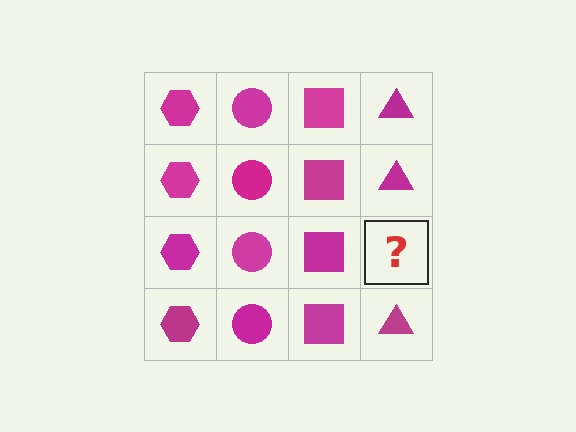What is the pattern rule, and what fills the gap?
The rule is that each column has a consistent shape. The gap should be filled with a magenta triangle.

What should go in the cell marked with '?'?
The missing cell should contain a magenta triangle.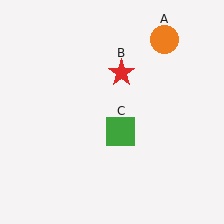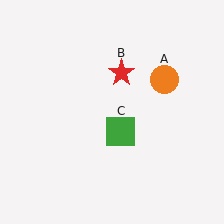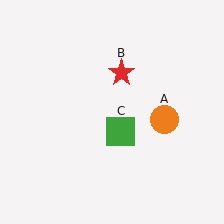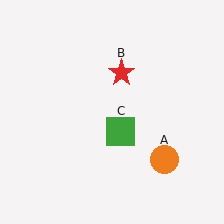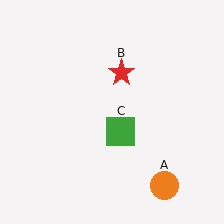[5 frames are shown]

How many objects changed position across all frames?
1 object changed position: orange circle (object A).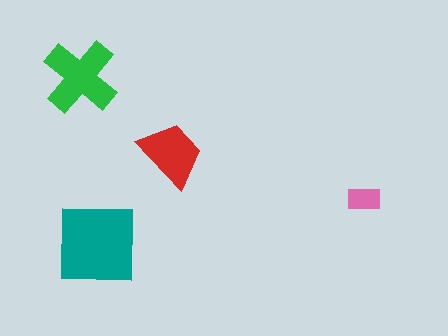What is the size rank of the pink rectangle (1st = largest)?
4th.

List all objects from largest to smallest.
The teal square, the green cross, the red trapezoid, the pink rectangle.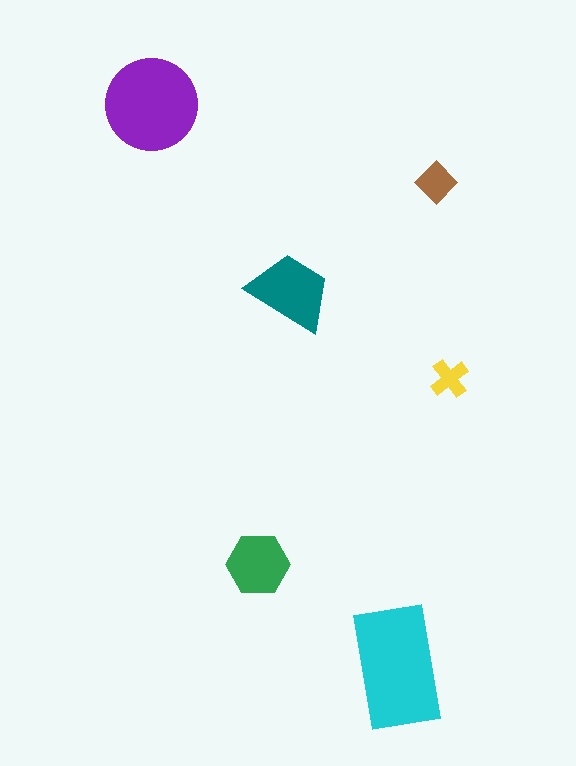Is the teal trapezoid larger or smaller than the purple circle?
Smaller.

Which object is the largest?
The cyan rectangle.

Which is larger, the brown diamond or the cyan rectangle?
The cyan rectangle.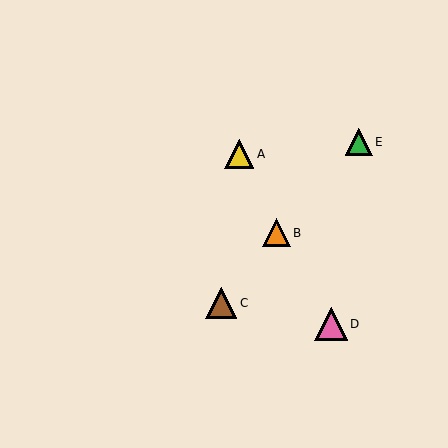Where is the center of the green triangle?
The center of the green triangle is at (359, 142).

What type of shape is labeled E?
Shape E is a green triangle.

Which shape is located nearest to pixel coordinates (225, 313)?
The brown triangle (labeled C) at (221, 303) is nearest to that location.